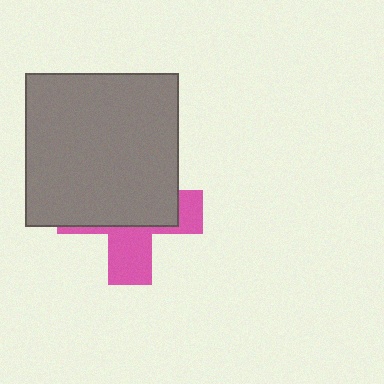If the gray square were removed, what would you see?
You would see the complete pink cross.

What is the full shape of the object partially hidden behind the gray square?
The partially hidden object is a pink cross.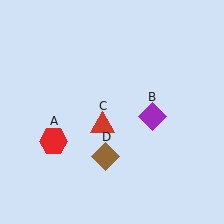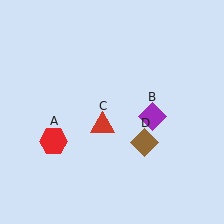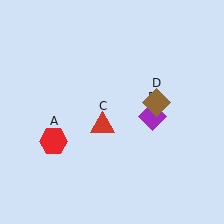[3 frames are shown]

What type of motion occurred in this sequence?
The brown diamond (object D) rotated counterclockwise around the center of the scene.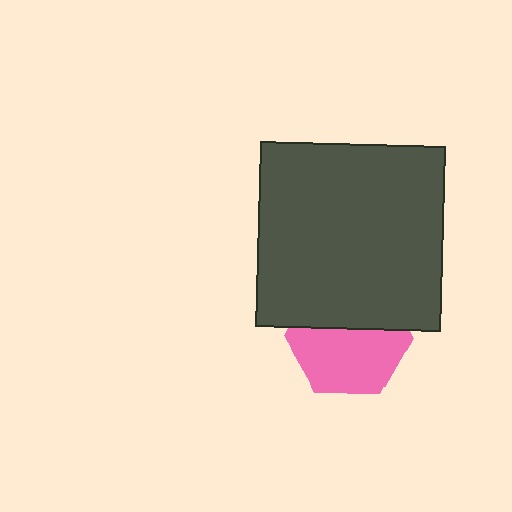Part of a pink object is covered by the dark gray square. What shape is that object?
It is a hexagon.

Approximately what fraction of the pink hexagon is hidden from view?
Roughly 42% of the pink hexagon is hidden behind the dark gray square.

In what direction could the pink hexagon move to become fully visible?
The pink hexagon could move down. That would shift it out from behind the dark gray square entirely.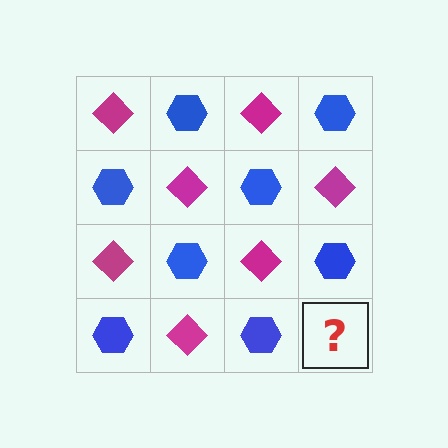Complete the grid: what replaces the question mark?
The question mark should be replaced with a magenta diamond.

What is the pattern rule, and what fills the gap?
The rule is that it alternates magenta diamond and blue hexagon in a checkerboard pattern. The gap should be filled with a magenta diamond.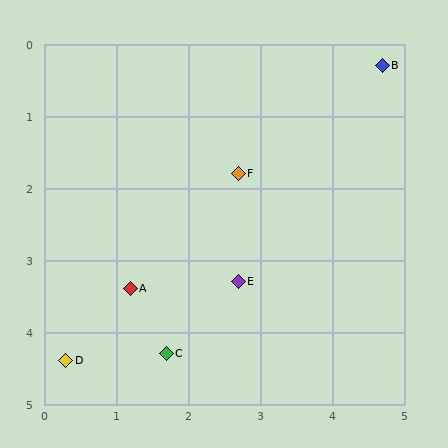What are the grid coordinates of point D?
Point D is at approximately (0.3, 4.4).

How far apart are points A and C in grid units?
Points A and C are about 1.0 grid units apart.